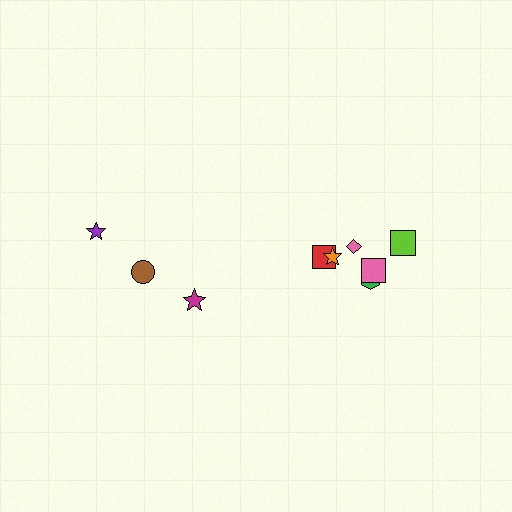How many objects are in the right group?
There are 6 objects.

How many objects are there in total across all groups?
There are 9 objects.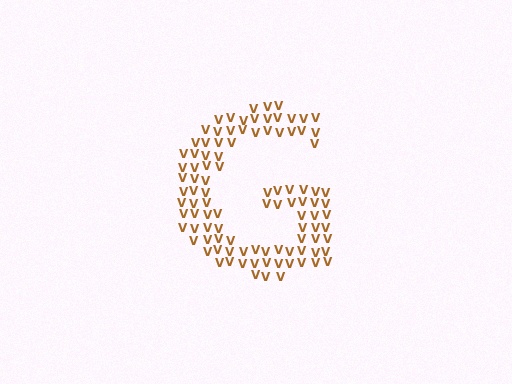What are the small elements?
The small elements are letter V's.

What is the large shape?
The large shape is the letter G.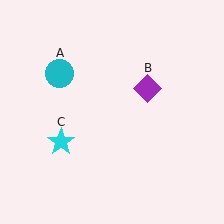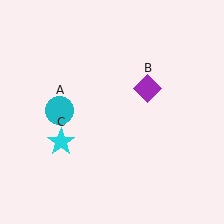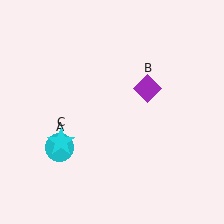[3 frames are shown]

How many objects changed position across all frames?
1 object changed position: cyan circle (object A).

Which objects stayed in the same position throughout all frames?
Purple diamond (object B) and cyan star (object C) remained stationary.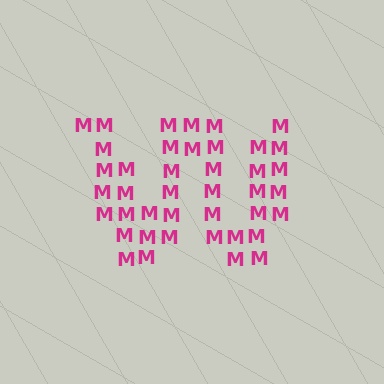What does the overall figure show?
The overall figure shows the letter W.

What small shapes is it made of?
It is made of small letter M's.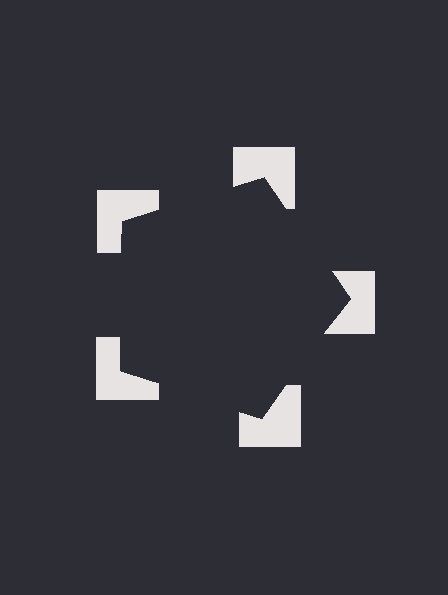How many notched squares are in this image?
There are 5 — one at each vertex of the illusory pentagon.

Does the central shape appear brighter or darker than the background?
It typically appears slightly darker than the background, even though no actual brightness change is drawn.